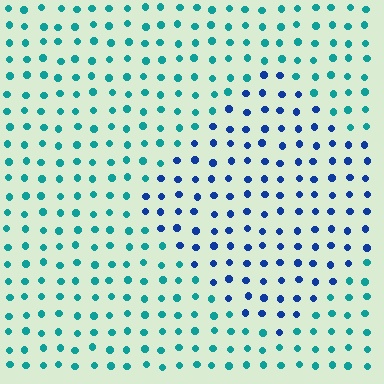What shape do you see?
I see a diamond.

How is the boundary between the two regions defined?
The boundary is defined purely by a slight shift in hue (about 44 degrees). Spacing, size, and orientation are identical on both sides.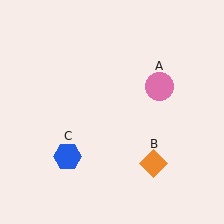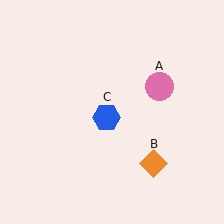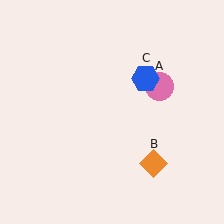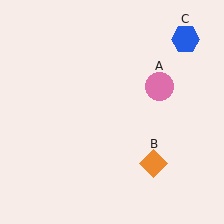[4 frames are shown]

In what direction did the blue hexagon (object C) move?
The blue hexagon (object C) moved up and to the right.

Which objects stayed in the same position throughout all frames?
Pink circle (object A) and orange diamond (object B) remained stationary.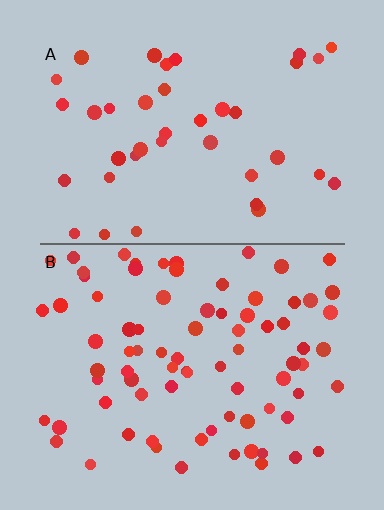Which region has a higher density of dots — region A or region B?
B (the bottom).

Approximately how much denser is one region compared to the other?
Approximately 2.0× — region B over region A.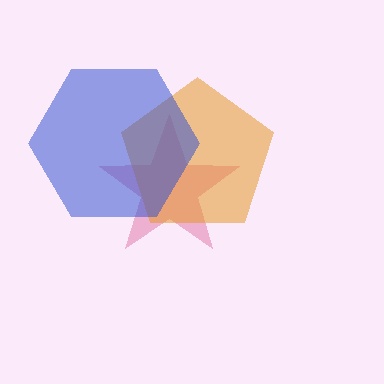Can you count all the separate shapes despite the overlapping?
Yes, there are 3 separate shapes.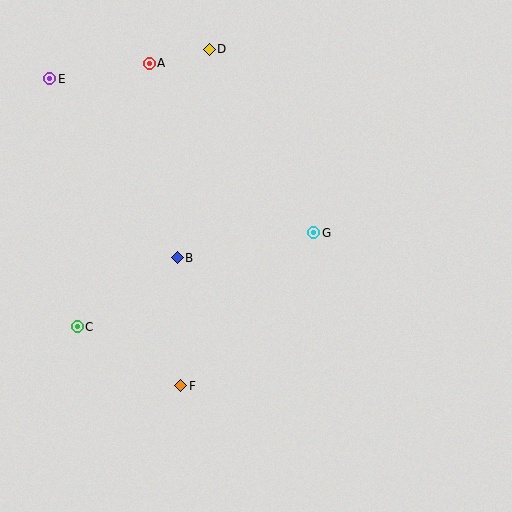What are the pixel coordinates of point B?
Point B is at (177, 258).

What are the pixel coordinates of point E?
Point E is at (50, 79).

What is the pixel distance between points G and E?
The distance between G and E is 306 pixels.